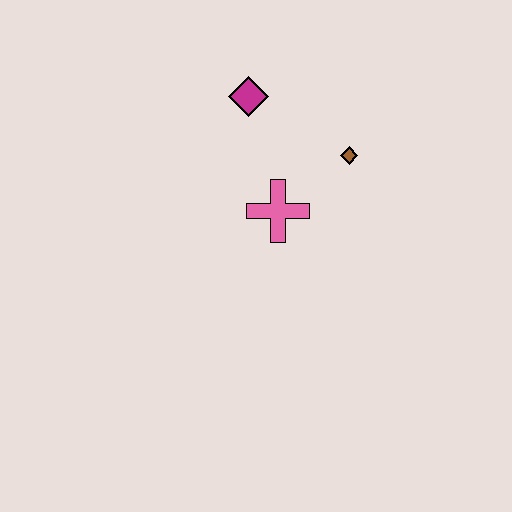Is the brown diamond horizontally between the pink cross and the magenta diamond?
No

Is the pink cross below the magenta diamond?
Yes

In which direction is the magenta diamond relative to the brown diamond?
The magenta diamond is to the left of the brown diamond.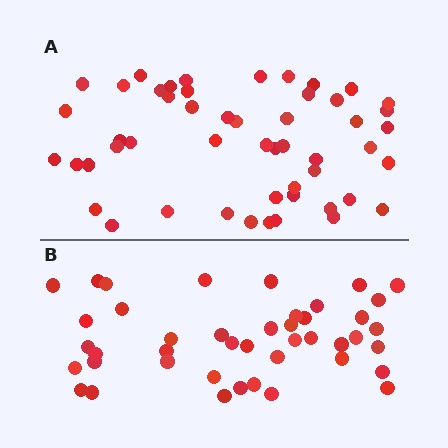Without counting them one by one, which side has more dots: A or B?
Region A (the top region) has more dots.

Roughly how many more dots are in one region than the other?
Region A has roughly 8 or so more dots than region B.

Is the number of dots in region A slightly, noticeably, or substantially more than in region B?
Region A has only slightly more — the two regions are fairly close. The ratio is roughly 1.2 to 1.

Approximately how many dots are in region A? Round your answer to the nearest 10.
About 50 dots. (The exact count is 51, which rounds to 50.)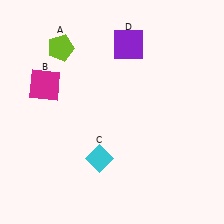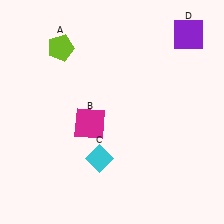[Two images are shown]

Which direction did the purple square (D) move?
The purple square (D) moved right.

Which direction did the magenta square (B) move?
The magenta square (B) moved right.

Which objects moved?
The objects that moved are: the magenta square (B), the purple square (D).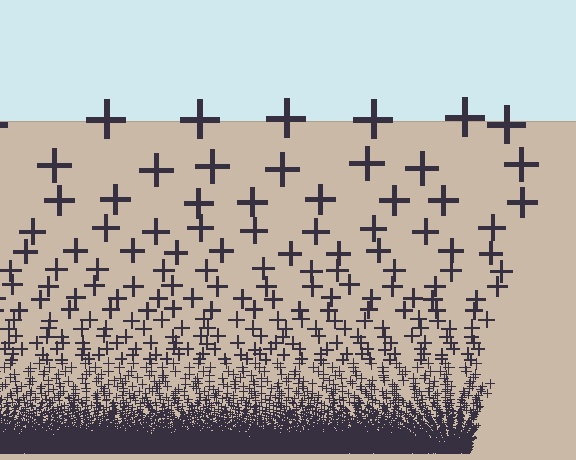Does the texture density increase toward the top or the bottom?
Density increases toward the bottom.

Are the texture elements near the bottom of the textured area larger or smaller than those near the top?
Smaller. The gradient is inverted — elements near the bottom are smaller and denser.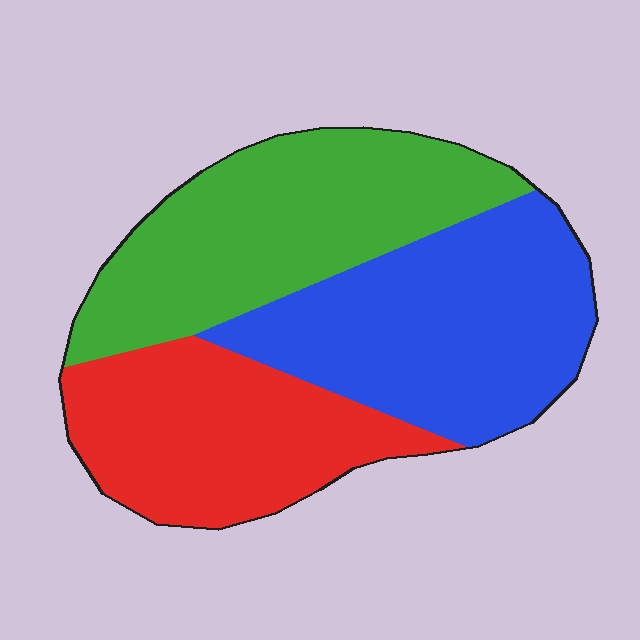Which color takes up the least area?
Red, at roughly 30%.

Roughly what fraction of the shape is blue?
Blue covers around 35% of the shape.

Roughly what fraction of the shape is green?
Green covers about 35% of the shape.